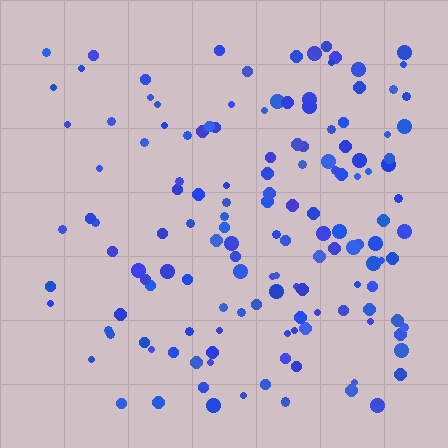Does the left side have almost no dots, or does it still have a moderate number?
Still a moderate number, just noticeably fewer than the right.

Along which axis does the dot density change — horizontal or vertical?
Horizontal.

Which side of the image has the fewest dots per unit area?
The left.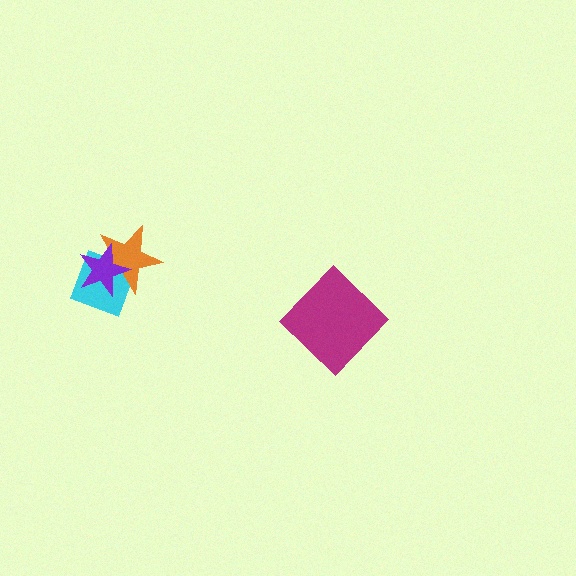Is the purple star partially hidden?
No, no other shape covers it.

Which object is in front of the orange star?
The purple star is in front of the orange star.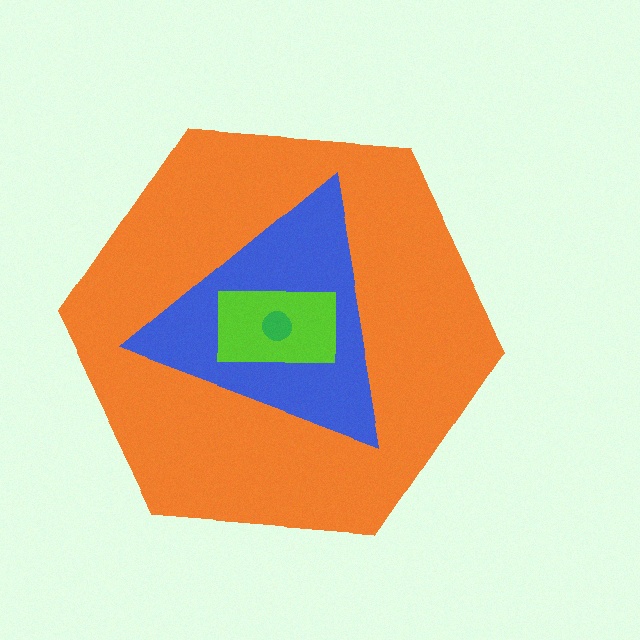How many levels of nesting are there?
4.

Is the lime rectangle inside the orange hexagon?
Yes.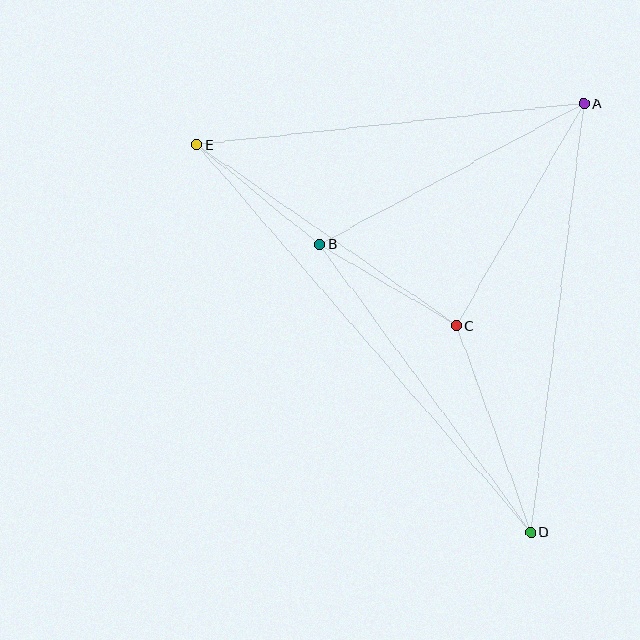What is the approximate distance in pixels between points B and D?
The distance between B and D is approximately 357 pixels.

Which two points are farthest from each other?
Points D and E are farthest from each other.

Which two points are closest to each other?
Points B and E are closest to each other.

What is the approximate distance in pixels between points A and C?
The distance between A and C is approximately 256 pixels.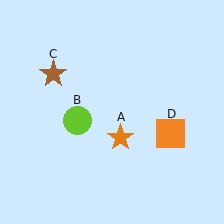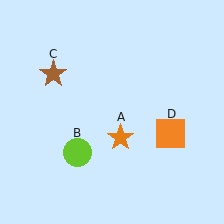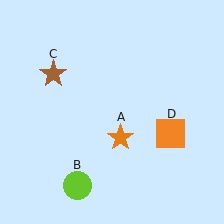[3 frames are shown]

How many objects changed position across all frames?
1 object changed position: lime circle (object B).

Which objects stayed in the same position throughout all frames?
Orange star (object A) and brown star (object C) and orange square (object D) remained stationary.